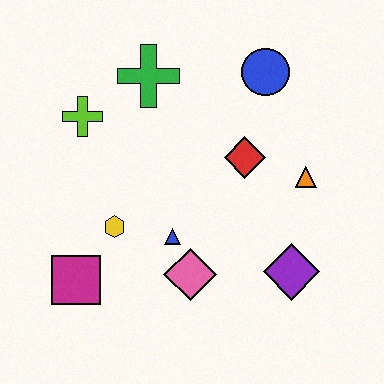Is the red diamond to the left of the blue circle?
Yes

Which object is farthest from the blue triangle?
The blue circle is farthest from the blue triangle.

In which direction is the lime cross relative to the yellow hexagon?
The lime cross is above the yellow hexagon.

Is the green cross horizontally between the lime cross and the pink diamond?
Yes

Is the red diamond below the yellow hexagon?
No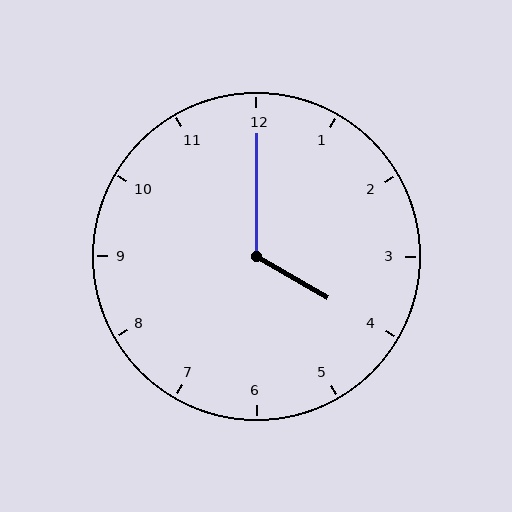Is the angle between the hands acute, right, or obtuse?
It is obtuse.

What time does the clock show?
4:00.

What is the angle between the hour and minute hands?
Approximately 120 degrees.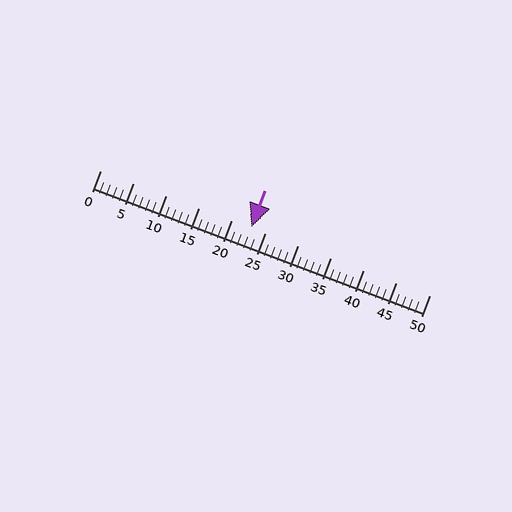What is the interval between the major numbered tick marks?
The major tick marks are spaced 5 units apart.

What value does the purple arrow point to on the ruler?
The purple arrow points to approximately 23.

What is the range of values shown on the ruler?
The ruler shows values from 0 to 50.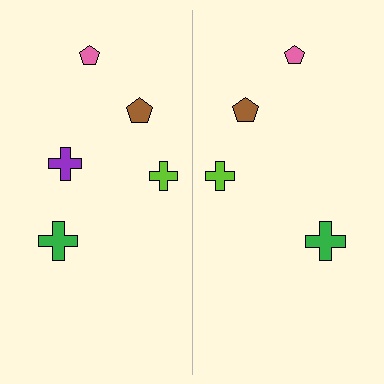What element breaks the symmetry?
A purple cross is missing from the right side.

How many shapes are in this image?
There are 9 shapes in this image.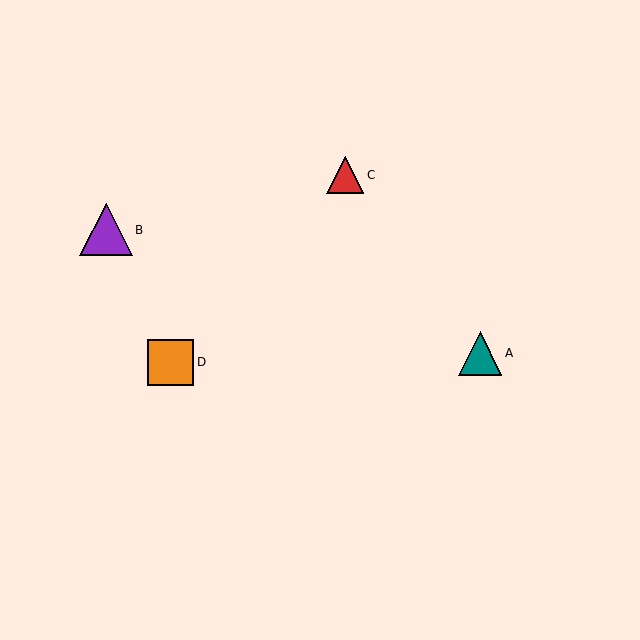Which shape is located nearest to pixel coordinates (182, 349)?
The orange square (labeled D) at (171, 362) is nearest to that location.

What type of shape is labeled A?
Shape A is a teal triangle.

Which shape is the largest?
The purple triangle (labeled B) is the largest.